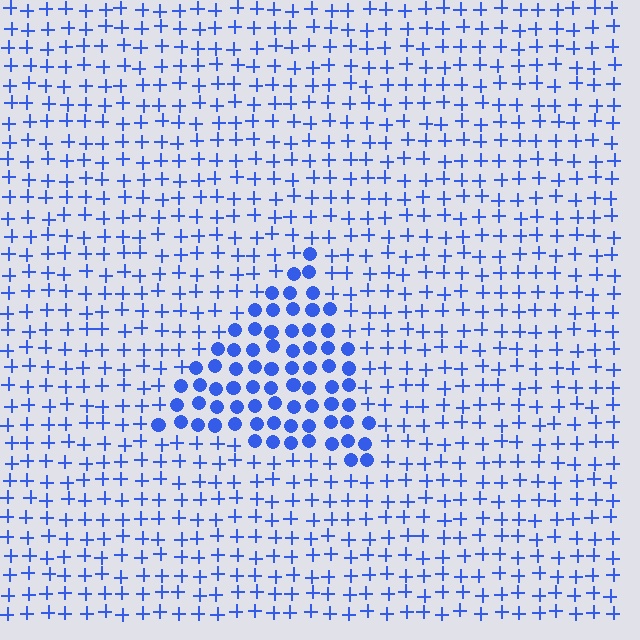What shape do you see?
I see a triangle.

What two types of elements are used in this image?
The image uses circles inside the triangle region and plus signs outside it.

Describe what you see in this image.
The image is filled with small blue elements arranged in a uniform grid. A triangle-shaped region contains circles, while the surrounding area contains plus signs. The boundary is defined purely by the change in element shape.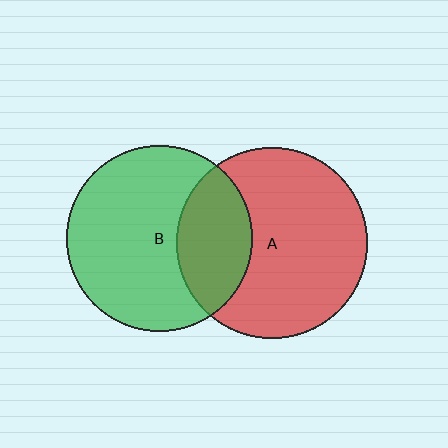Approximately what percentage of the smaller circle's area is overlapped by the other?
Approximately 30%.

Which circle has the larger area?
Circle A (red).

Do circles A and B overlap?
Yes.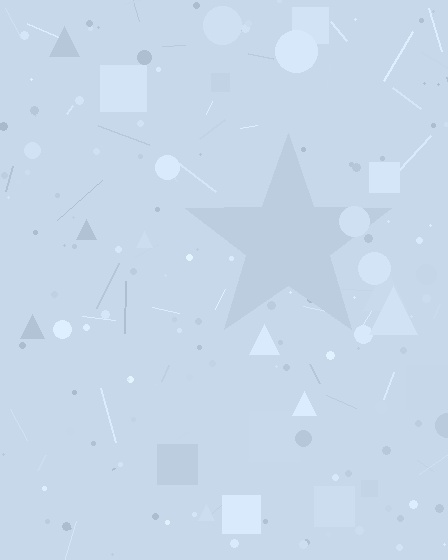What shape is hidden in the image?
A star is hidden in the image.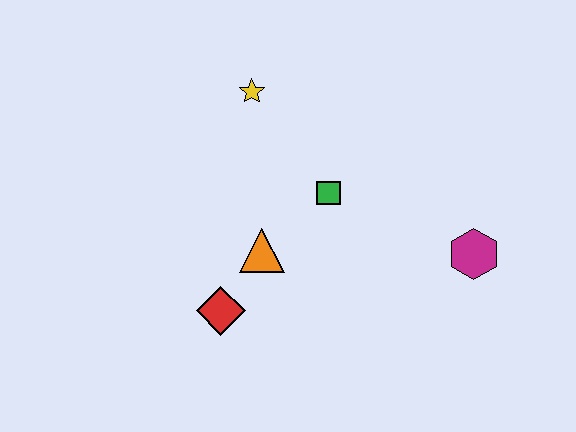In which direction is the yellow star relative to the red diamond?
The yellow star is above the red diamond.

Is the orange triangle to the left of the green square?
Yes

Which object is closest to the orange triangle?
The red diamond is closest to the orange triangle.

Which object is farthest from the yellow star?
The magenta hexagon is farthest from the yellow star.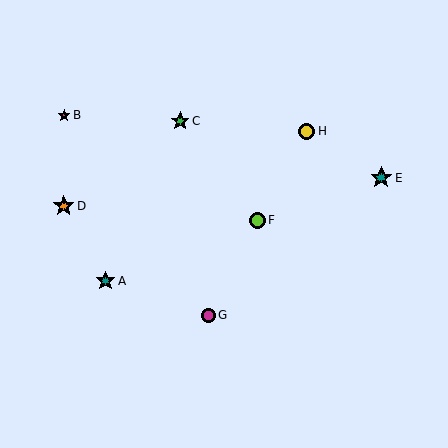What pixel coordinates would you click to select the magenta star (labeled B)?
Click at (64, 115) to select the magenta star B.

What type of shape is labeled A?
Shape A is a teal star.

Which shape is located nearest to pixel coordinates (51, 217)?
The orange star (labeled D) at (64, 206) is nearest to that location.